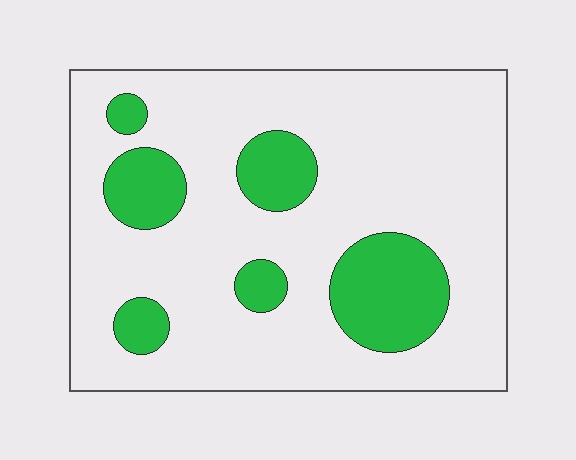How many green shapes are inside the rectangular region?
6.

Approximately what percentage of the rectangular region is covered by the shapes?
Approximately 20%.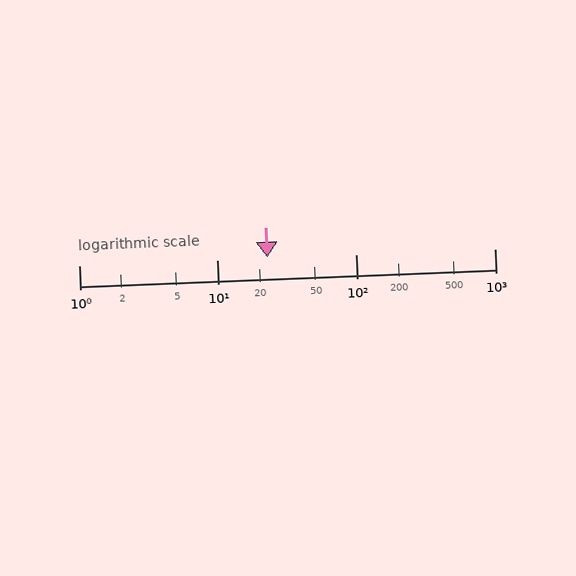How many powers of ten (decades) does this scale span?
The scale spans 3 decades, from 1 to 1000.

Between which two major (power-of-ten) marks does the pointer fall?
The pointer is between 10 and 100.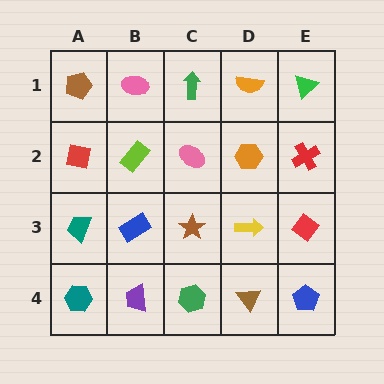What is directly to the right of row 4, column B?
A green hexagon.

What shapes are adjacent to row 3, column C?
A pink ellipse (row 2, column C), a green hexagon (row 4, column C), a blue rectangle (row 3, column B), a yellow arrow (row 3, column D).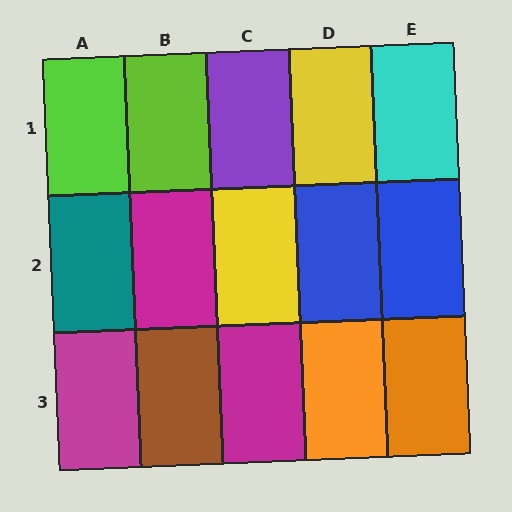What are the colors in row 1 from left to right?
Lime, lime, purple, yellow, cyan.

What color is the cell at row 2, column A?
Teal.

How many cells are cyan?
1 cell is cyan.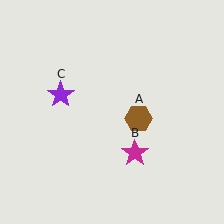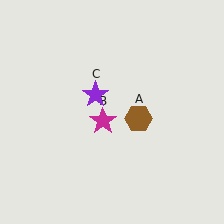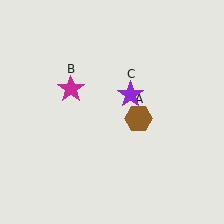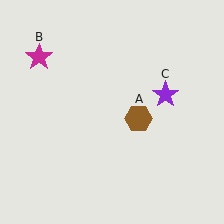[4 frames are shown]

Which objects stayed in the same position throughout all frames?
Brown hexagon (object A) remained stationary.